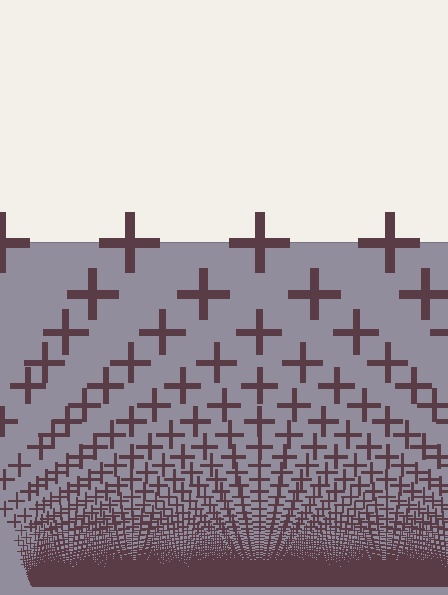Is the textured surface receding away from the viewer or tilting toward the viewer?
The surface appears to tilt toward the viewer. Texture elements get larger and sparser toward the top.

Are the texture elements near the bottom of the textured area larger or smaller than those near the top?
Smaller. The gradient is inverted — elements near the bottom are smaller and denser.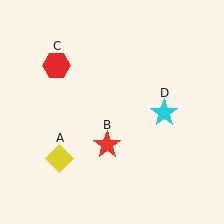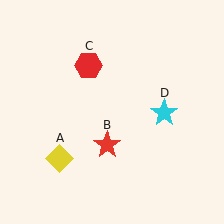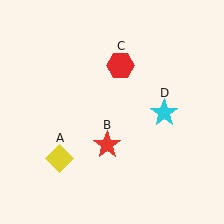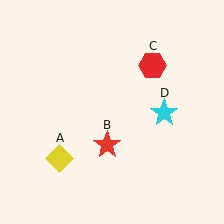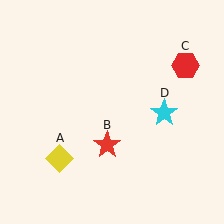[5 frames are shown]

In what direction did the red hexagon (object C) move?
The red hexagon (object C) moved right.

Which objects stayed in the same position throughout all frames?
Yellow diamond (object A) and red star (object B) and cyan star (object D) remained stationary.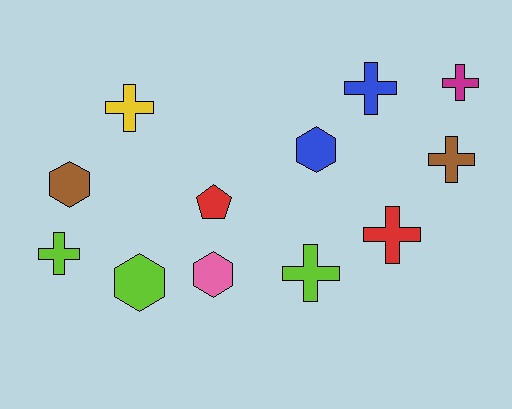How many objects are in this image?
There are 12 objects.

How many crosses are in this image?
There are 7 crosses.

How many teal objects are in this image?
There are no teal objects.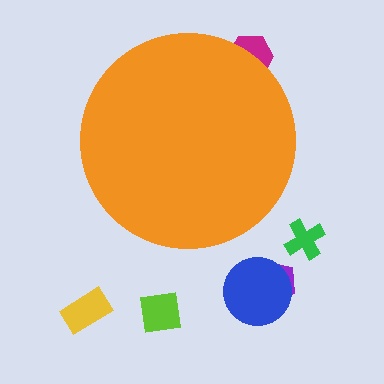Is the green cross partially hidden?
No, the green cross is fully visible.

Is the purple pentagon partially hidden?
No, the purple pentagon is fully visible.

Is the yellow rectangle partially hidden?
No, the yellow rectangle is fully visible.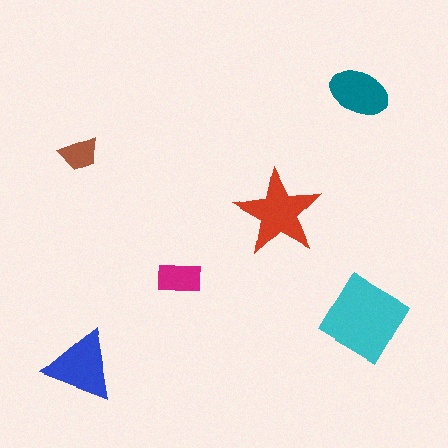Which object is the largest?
The cyan diamond.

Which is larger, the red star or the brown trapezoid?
The red star.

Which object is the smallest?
The brown trapezoid.